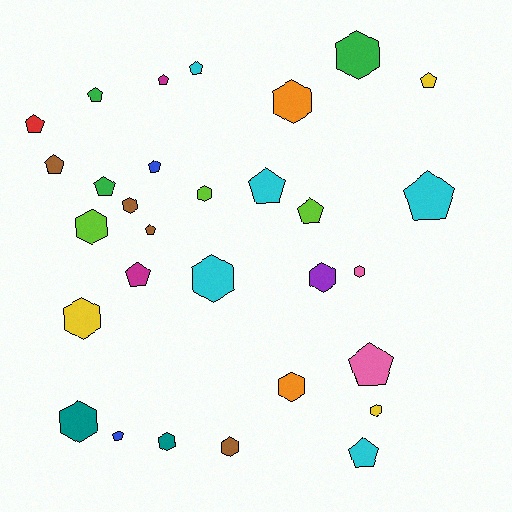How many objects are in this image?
There are 30 objects.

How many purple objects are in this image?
There is 1 purple object.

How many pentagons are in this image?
There are 16 pentagons.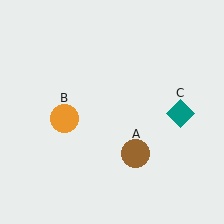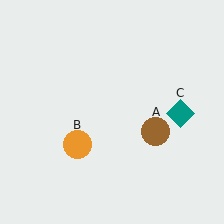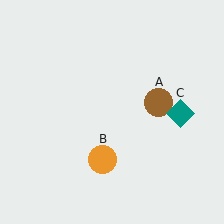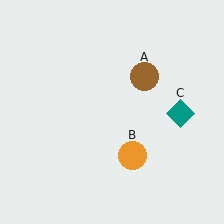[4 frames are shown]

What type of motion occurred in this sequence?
The brown circle (object A), orange circle (object B) rotated counterclockwise around the center of the scene.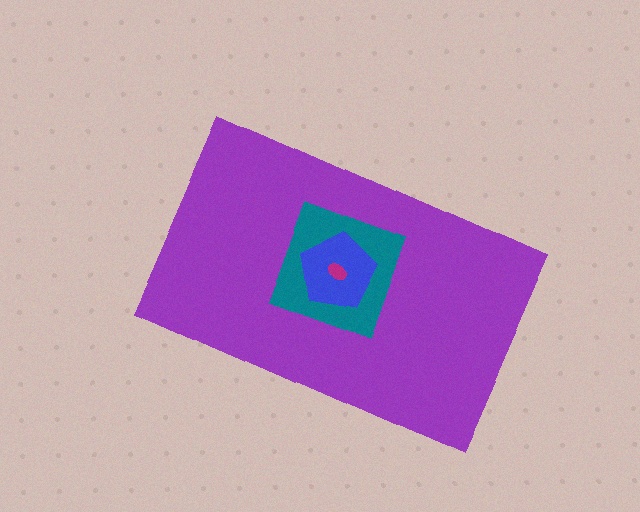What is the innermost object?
The magenta ellipse.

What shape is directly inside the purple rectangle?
The teal diamond.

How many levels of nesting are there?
4.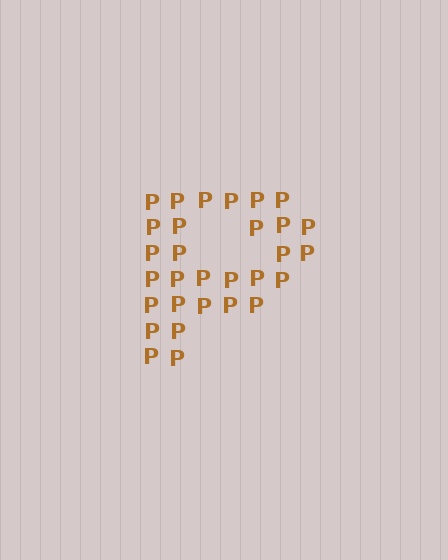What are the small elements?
The small elements are letter P's.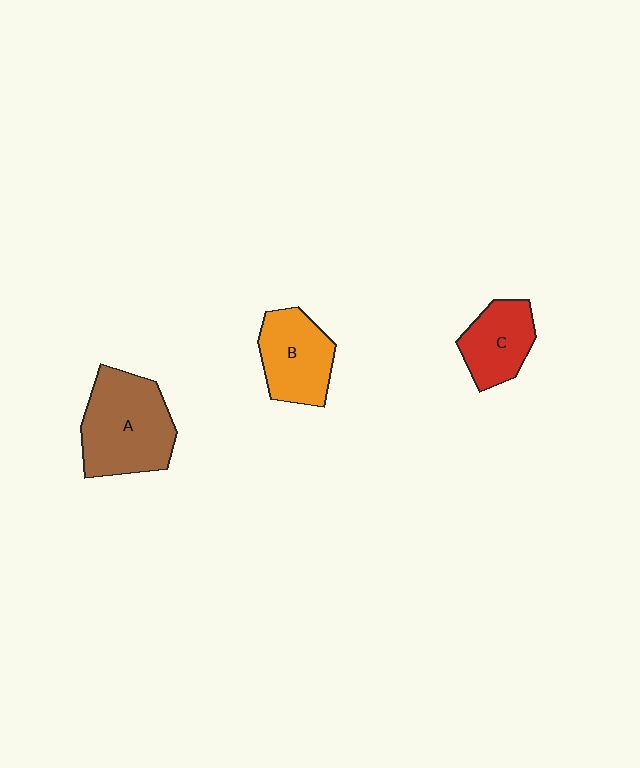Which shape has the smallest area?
Shape C (red).